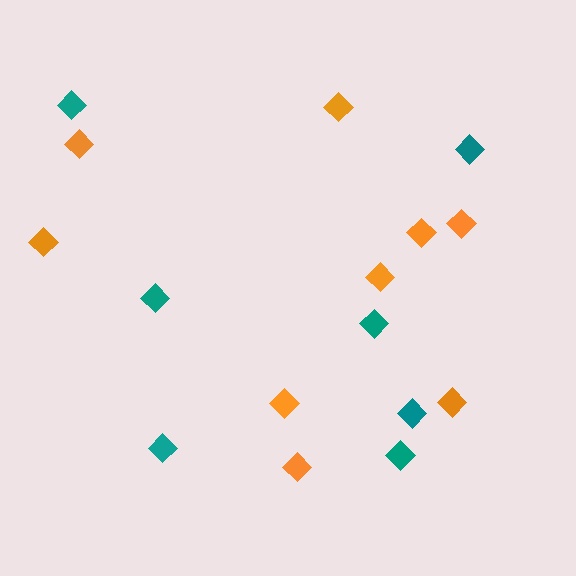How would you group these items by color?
There are 2 groups: one group of orange diamonds (9) and one group of teal diamonds (7).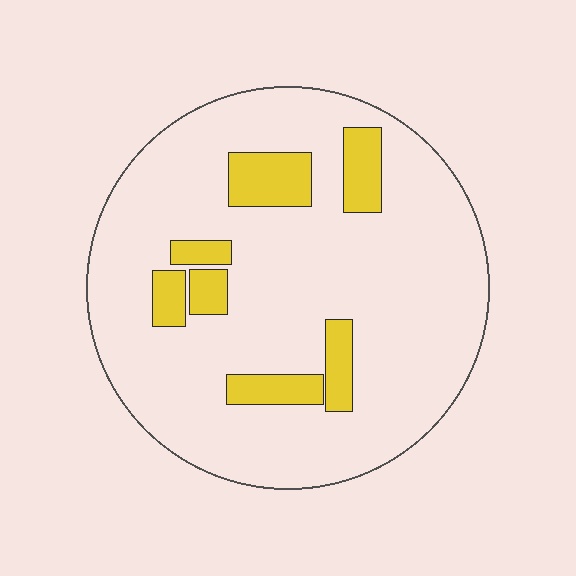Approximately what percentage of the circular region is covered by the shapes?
Approximately 15%.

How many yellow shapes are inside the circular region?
7.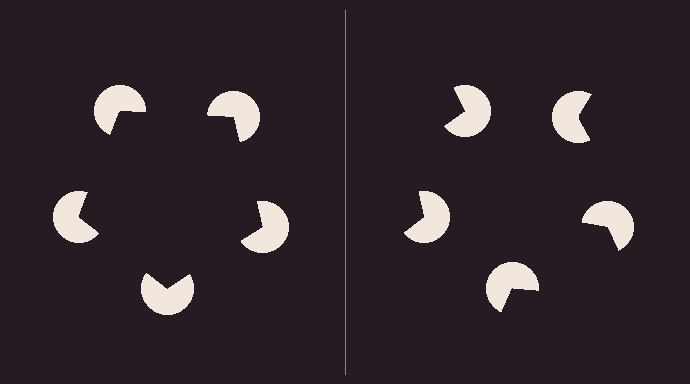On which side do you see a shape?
An illusory pentagon appears on the left side. On the right side the wedge cuts are rotated, so no coherent shape forms.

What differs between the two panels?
The pac-man discs are positioned identically on both sides; only the wedge orientations differ. On the left they align to a pentagon; on the right they are misaligned.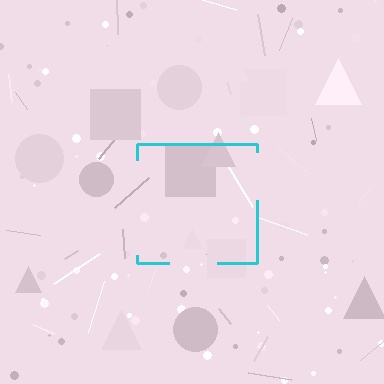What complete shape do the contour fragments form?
The contour fragments form a square.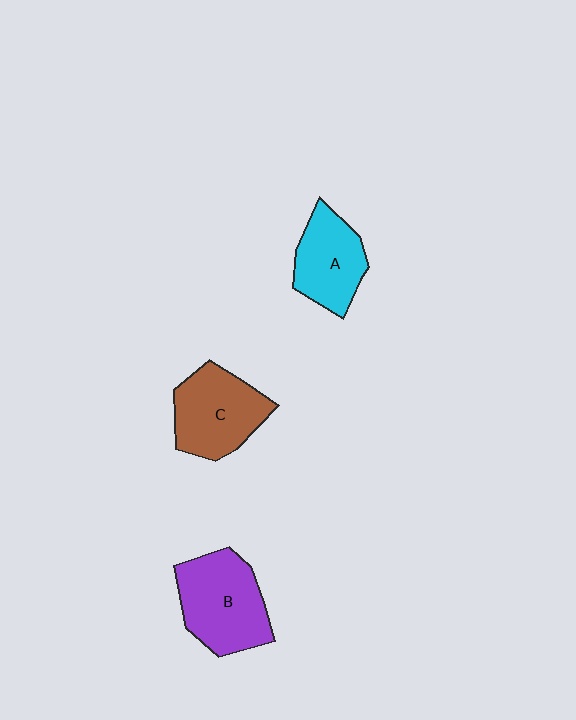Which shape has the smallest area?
Shape A (cyan).